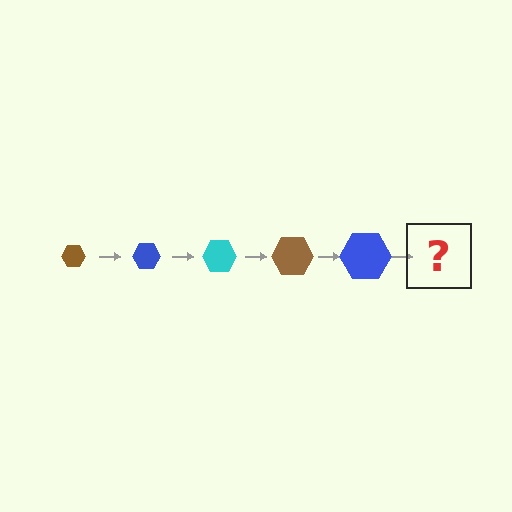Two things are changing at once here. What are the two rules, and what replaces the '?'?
The two rules are that the hexagon grows larger each step and the color cycles through brown, blue, and cyan. The '?' should be a cyan hexagon, larger than the previous one.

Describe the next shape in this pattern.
It should be a cyan hexagon, larger than the previous one.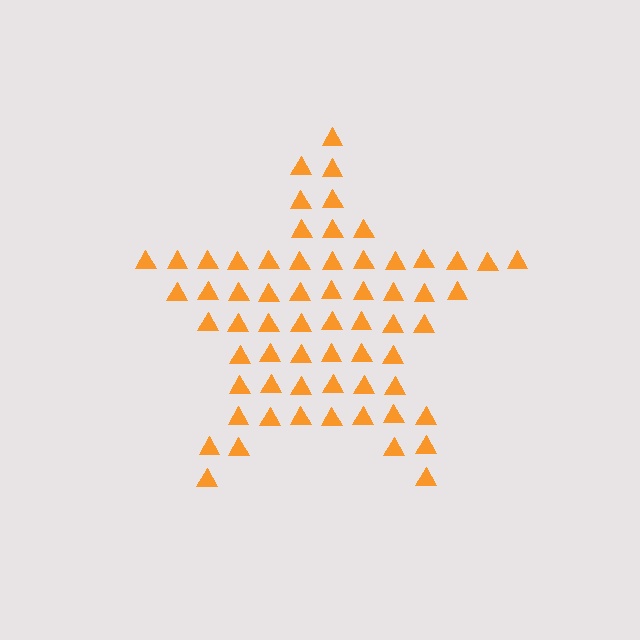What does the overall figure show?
The overall figure shows a star.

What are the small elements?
The small elements are triangles.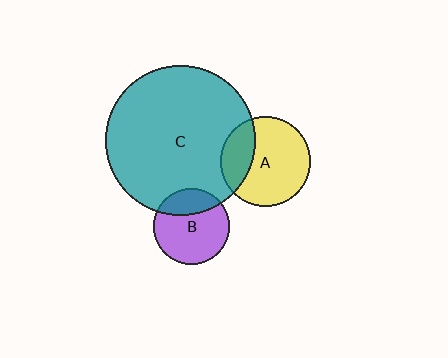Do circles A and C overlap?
Yes.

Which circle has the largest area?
Circle C (teal).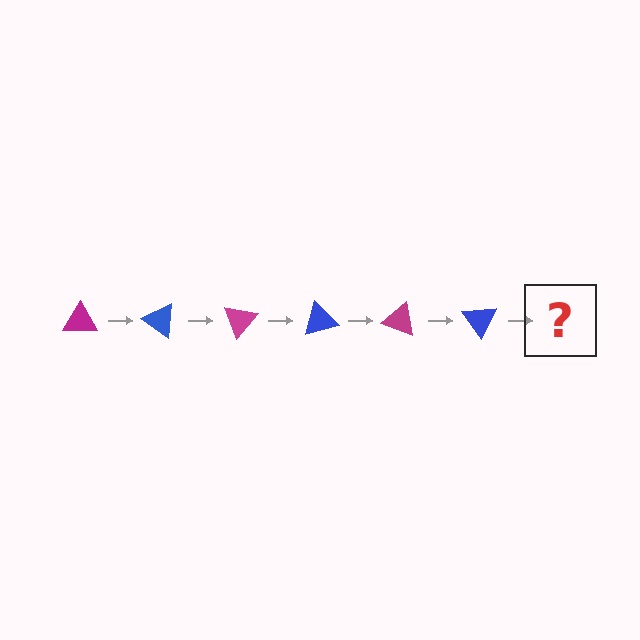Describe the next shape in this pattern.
It should be a magenta triangle, rotated 210 degrees from the start.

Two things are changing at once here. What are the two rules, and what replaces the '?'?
The two rules are that it rotates 35 degrees each step and the color cycles through magenta and blue. The '?' should be a magenta triangle, rotated 210 degrees from the start.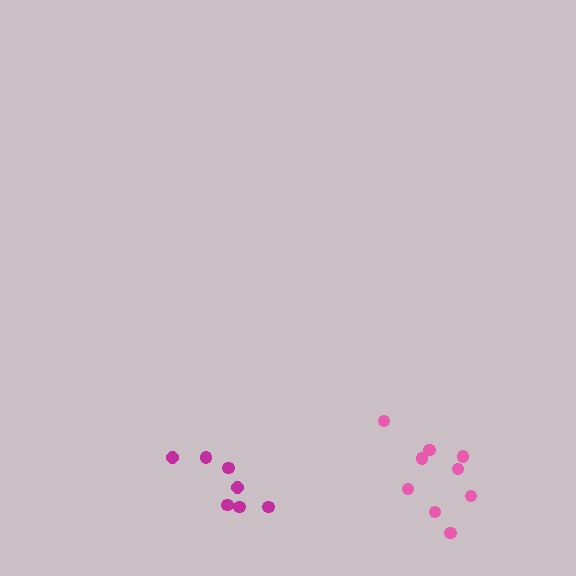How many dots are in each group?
Group 1: 9 dots, Group 2: 7 dots (16 total).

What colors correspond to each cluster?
The clusters are colored: pink, magenta.